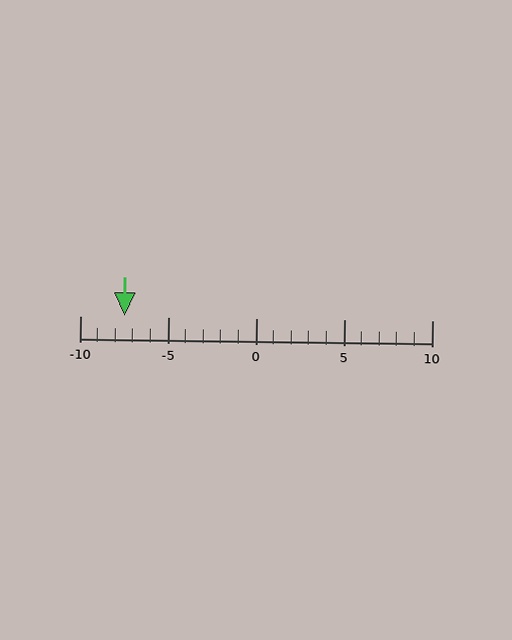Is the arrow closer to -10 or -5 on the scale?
The arrow is closer to -5.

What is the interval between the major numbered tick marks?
The major tick marks are spaced 5 units apart.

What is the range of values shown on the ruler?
The ruler shows values from -10 to 10.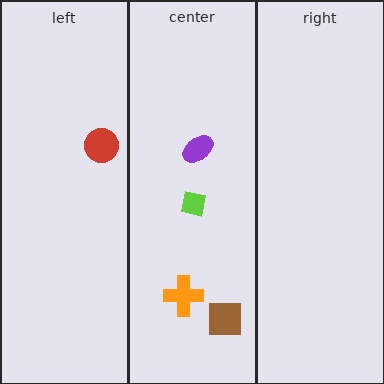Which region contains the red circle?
The left region.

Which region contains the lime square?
The center region.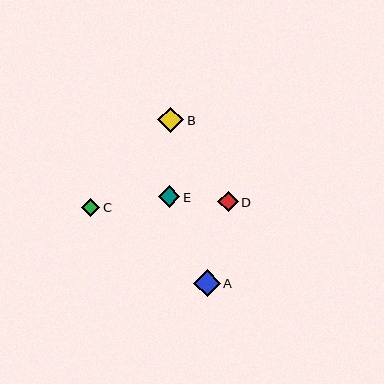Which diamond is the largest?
Diamond A is the largest with a size of approximately 27 pixels.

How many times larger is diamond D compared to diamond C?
Diamond D is approximately 1.1 times the size of diamond C.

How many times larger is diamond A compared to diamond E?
Diamond A is approximately 1.2 times the size of diamond E.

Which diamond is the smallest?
Diamond C is the smallest with a size of approximately 18 pixels.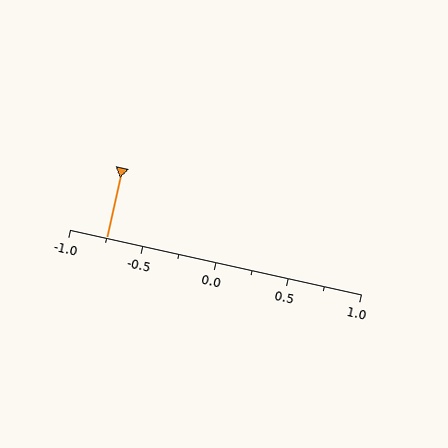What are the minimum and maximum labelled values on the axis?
The axis runs from -1.0 to 1.0.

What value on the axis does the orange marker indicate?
The marker indicates approximately -0.75.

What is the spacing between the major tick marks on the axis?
The major ticks are spaced 0.5 apart.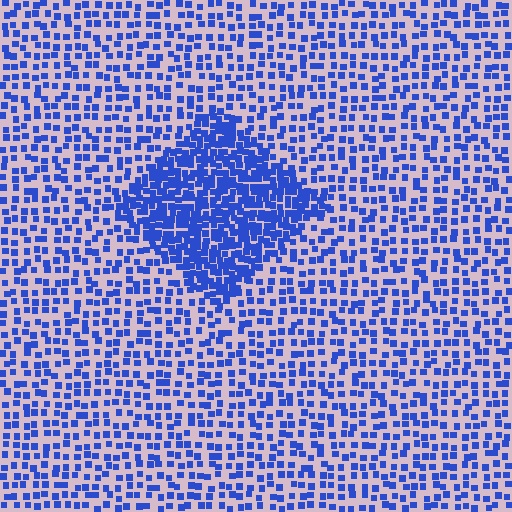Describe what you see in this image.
The image contains small blue elements arranged at two different densities. A diamond-shaped region is visible where the elements are more densely packed than the surrounding area.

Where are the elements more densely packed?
The elements are more densely packed inside the diamond boundary.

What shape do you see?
I see a diamond.